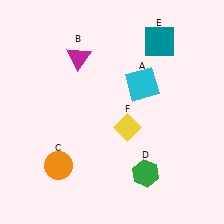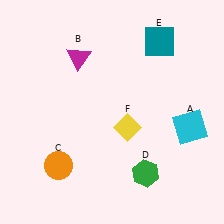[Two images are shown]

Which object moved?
The cyan square (A) moved right.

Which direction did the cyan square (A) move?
The cyan square (A) moved right.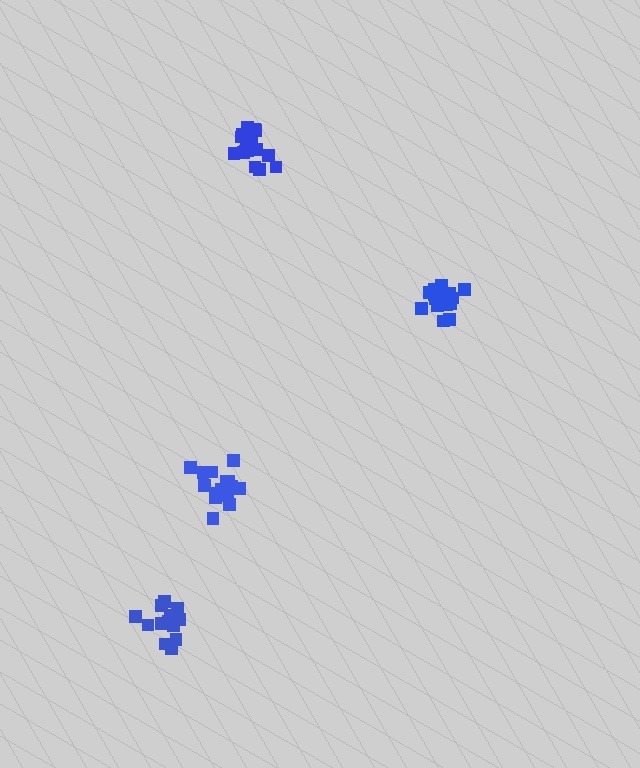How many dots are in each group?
Group 1: 14 dots, Group 2: 17 dots, Group 3: 18 dots, Group 4: 18 dots (67 total).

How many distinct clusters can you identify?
There are 4 distinct clusters.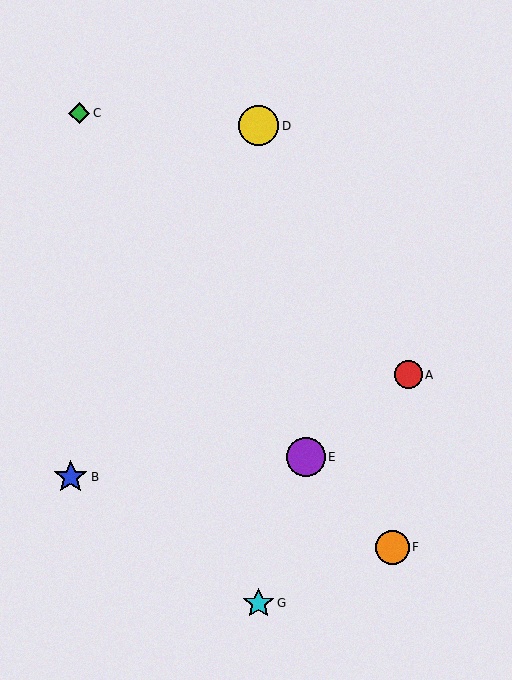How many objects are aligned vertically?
2 objects (D, G) are aligned vertically.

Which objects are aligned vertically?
Objects D, G are aligned vertically.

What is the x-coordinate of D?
Object D is at x≈258.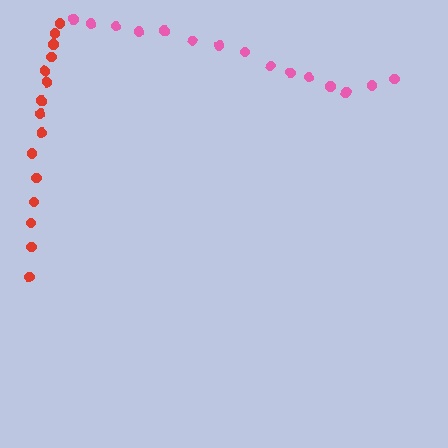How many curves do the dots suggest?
There are 2 distinct paths.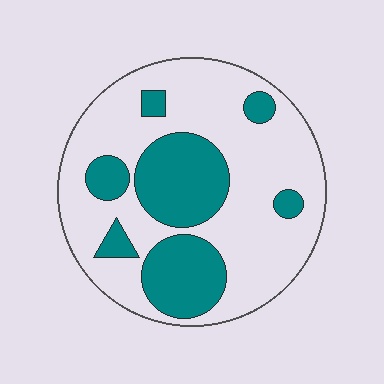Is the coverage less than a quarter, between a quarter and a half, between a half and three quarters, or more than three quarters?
Between a quarter and a half.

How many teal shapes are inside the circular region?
7.